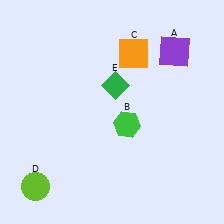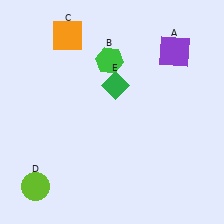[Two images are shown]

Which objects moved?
The objects that moved are: the green hexagon (B), the orange square (C).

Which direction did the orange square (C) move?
The orange square (C) moved left.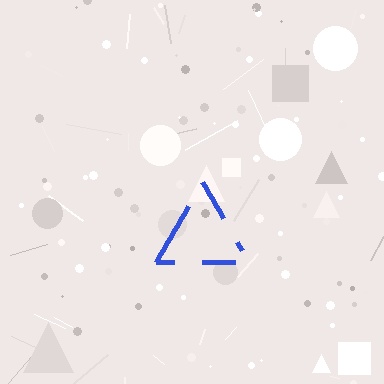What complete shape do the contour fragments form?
The contour fragments form a triangle.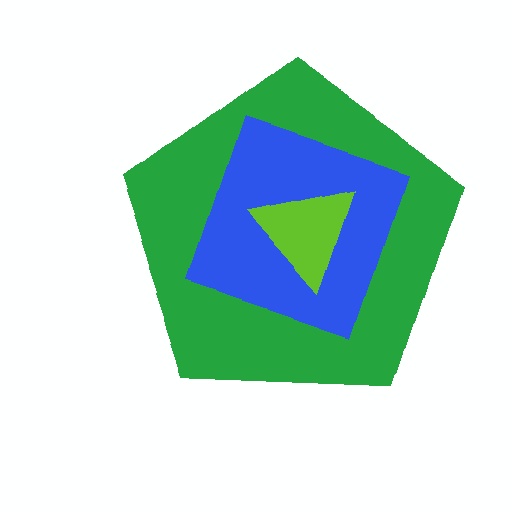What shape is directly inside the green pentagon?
The blue square.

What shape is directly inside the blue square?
The lime triangle.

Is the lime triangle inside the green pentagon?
Yes.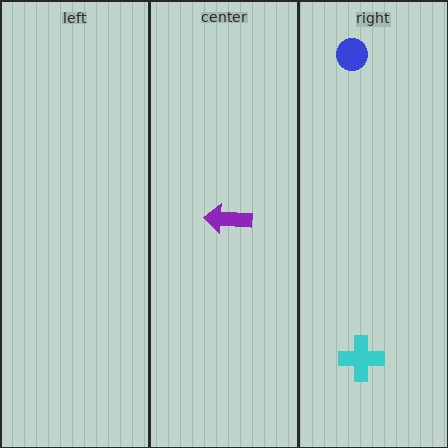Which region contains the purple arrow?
The center region.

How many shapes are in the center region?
1.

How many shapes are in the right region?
2.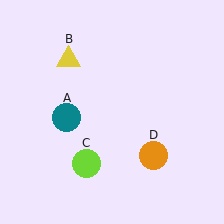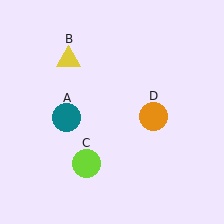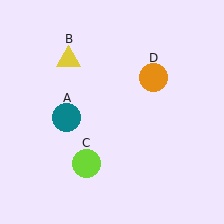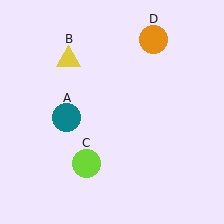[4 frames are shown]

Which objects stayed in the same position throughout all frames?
Teal circle (object A) and yellow triangle (object B) and lime circle (object C) remained stationary.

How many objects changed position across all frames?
1 object changed position: orange circle (object D).